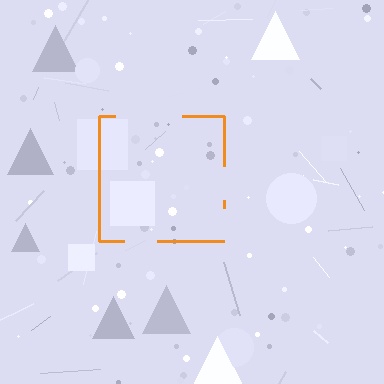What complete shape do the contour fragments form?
The contour fragments form a square.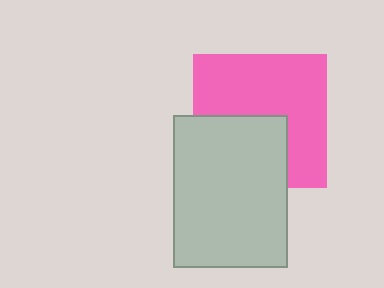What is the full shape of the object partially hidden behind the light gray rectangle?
The partially hidden object is a pink square.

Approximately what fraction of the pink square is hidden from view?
Roughly 38% of the pink square is hidden behind the light gray rectangle.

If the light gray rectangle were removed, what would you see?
You would see the complete pink square.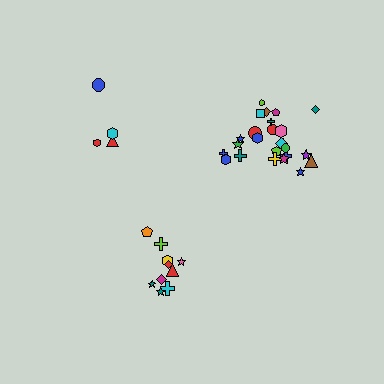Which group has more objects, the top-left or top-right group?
The top-right group.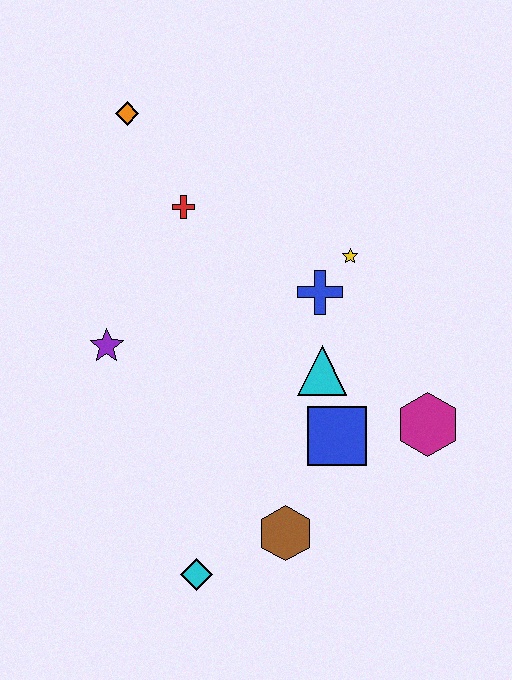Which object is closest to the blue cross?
The yellow star is closest to the blue cross.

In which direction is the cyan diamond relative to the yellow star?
The cyan diamond is below the yellow star.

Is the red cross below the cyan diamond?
No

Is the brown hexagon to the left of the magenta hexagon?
Yes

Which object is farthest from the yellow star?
The cyan diamond is farthest from the yellow star.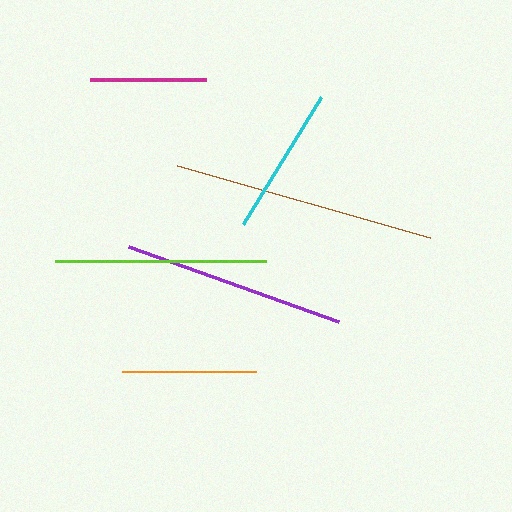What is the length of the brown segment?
The brown segment is approximately 263 pixels long.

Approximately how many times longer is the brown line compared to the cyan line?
The brown line is approximately 1.8 times the length of the cyan line.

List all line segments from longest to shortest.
From longest to shortest: brown, purple, lime, cyan, orange, magenta.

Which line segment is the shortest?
The magenta line is the shortest at approximately 117 pixels.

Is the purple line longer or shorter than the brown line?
The brown line is longer than the purple line.